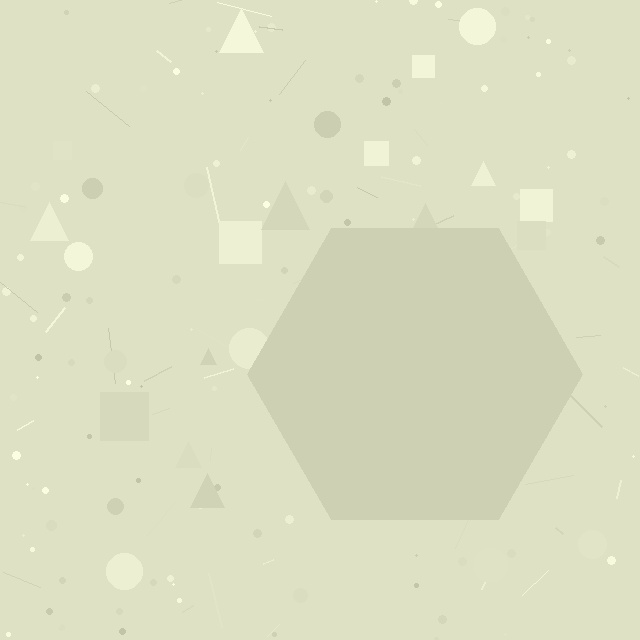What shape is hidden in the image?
A hexagon is hidden in the image.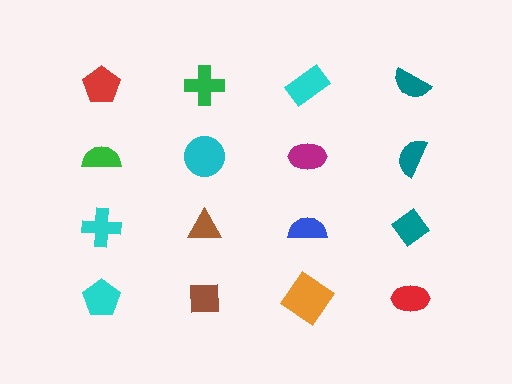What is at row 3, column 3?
A blue semicircle.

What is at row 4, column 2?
A brown square.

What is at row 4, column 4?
A red ellipse.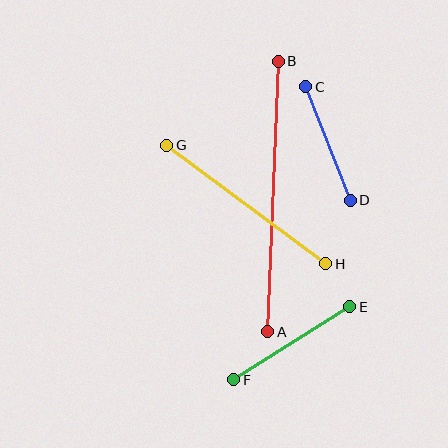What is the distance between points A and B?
The distance is approximately 271 pixels.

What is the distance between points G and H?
The distance is approximately 198 pixels.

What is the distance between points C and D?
The distance is approximately 122 pixels.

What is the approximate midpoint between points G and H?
The midpoint is at approximately (246, 205) pixels.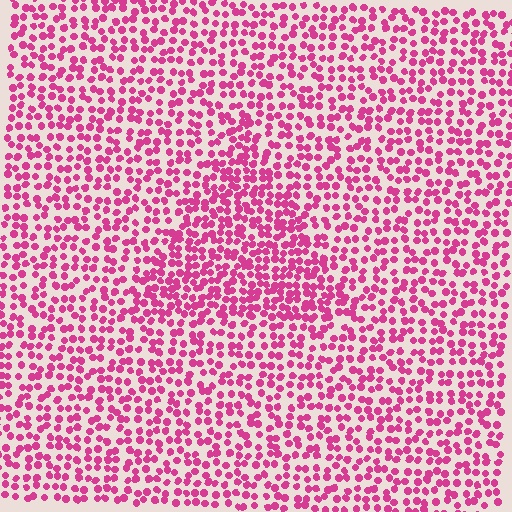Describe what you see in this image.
The image contains small magenta elements arranged at two different densities. A triangle-shaped region is visible where the elements are more densely packed than the surrounding area.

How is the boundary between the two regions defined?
The boundary is defined by a change in element density (approximately 1.6x ratio). All elements are the same color, size, and shape.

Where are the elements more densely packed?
The elements are more densely packed inside the triangle boundary.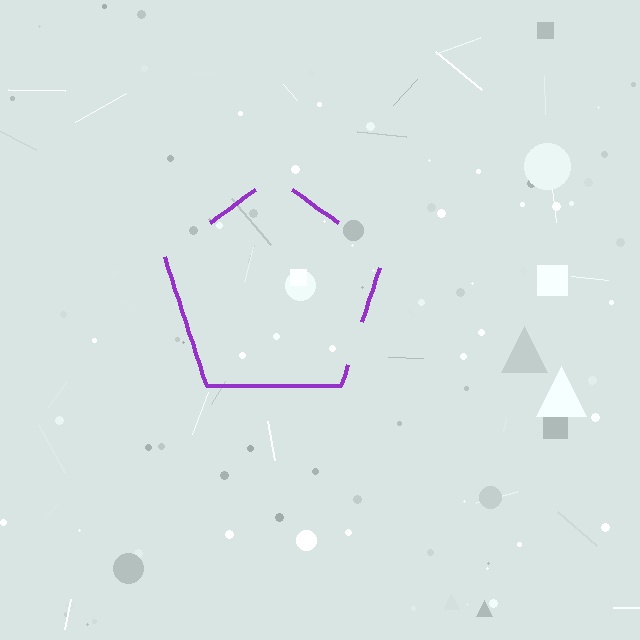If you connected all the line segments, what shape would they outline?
They would outline a pentagon.